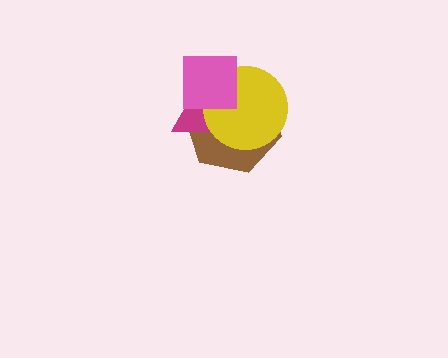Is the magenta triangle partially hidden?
Yes, it is partially covered by another shape.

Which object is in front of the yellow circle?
The pink square is in front of the yellow circle.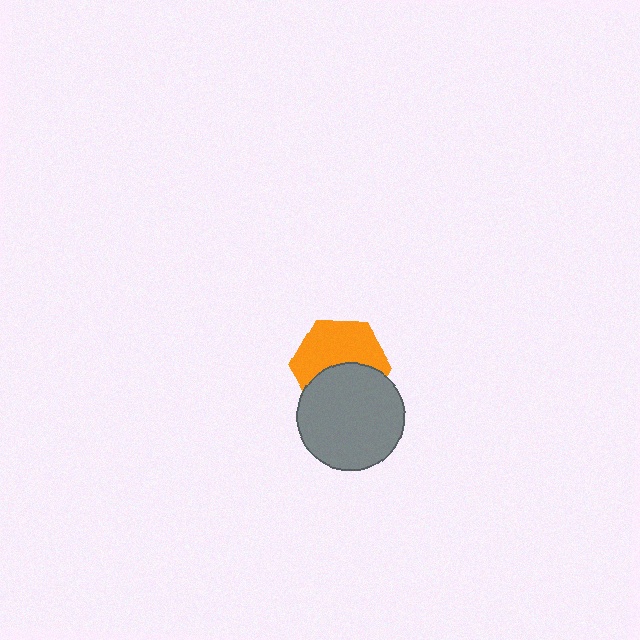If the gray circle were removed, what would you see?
You would see the complete orange hexagon.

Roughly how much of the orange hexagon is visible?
About half of it is visible (roughly 56%).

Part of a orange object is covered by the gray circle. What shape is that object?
It is a hexagon.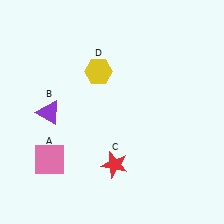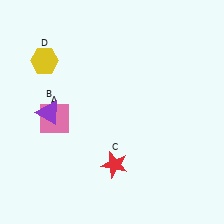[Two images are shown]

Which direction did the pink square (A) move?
The pink square (A) moved up.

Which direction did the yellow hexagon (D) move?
The yellow hexagon (D) moved left.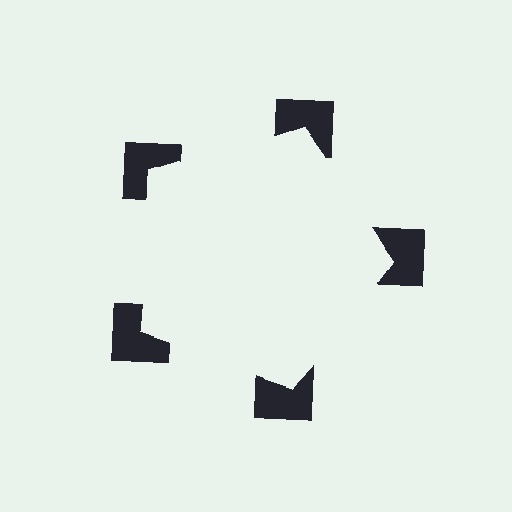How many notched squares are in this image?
There are 5 — one at each vertex of the illusory pentagon.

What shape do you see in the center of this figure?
An illusory pentagon — its edges are inferred from the aligned wedge cuts in the notched squares, not physically drawn.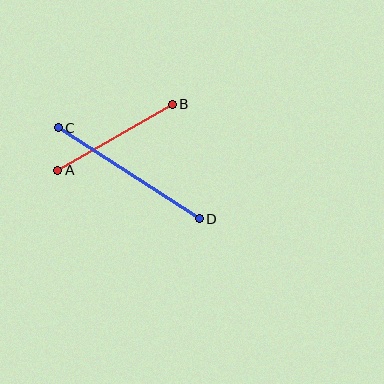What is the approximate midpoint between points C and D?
The midpoint is at approximately (129, 173) pixels.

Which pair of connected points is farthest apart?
Points C and D are farthest apart.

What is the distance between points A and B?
The distance is approximately 132 pixels.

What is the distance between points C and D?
The distance is approximately 168 pixels.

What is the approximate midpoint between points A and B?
The midpoint is at approximately (115, 137) pixels.